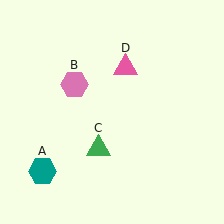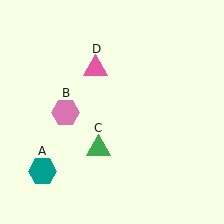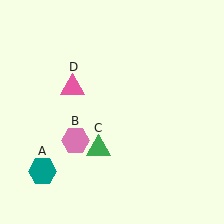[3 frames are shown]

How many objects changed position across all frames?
2 objects changed position: pink hexagon (object B), pink triangle (object D).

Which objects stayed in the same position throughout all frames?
Teal hexagon (object A) and green triangle (object C) remained stationary.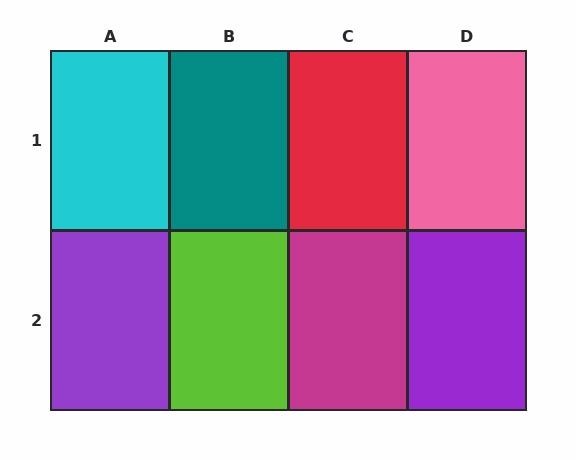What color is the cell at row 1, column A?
Cyan.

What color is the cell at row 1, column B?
Teal.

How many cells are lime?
1 cell is lime.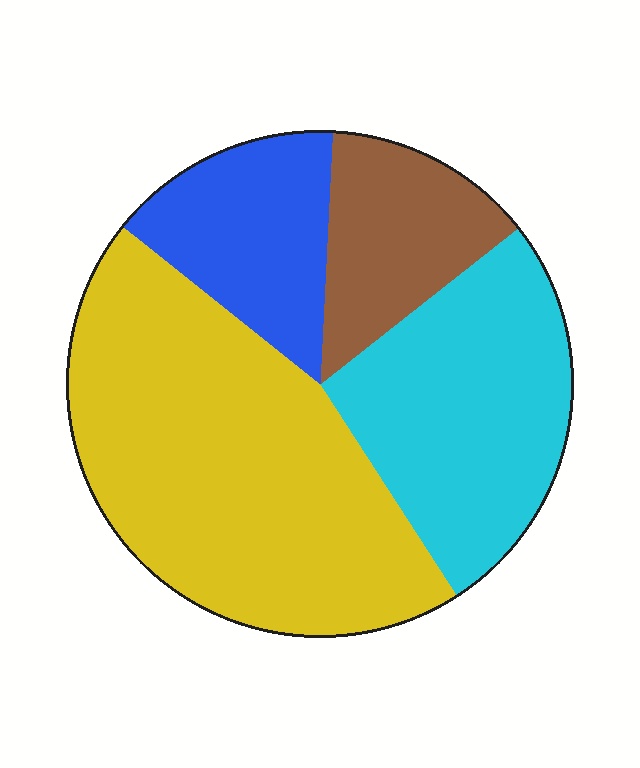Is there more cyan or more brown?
Cyan.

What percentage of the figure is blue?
Blue covers 15% of the figure.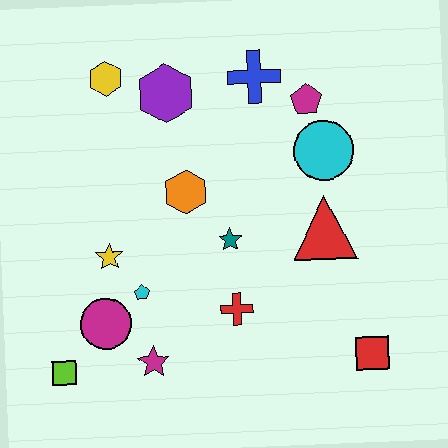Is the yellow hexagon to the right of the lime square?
Yes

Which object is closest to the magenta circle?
The cyan pentagon is closest to the magenta circle.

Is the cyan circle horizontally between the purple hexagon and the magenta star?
No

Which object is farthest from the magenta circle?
The magenta pentagon is farthest from the magenta circle.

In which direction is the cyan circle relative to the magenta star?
The cyan circle is above the magenta star.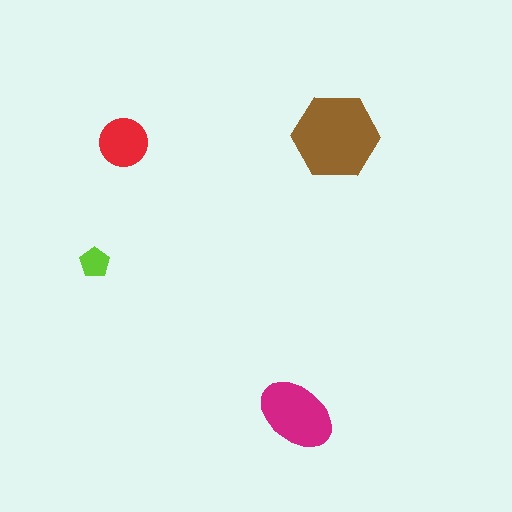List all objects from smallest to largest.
The lime pentagon, the red circle, the magenta ellipse, the brown hexagon.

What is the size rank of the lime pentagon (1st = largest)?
4th.